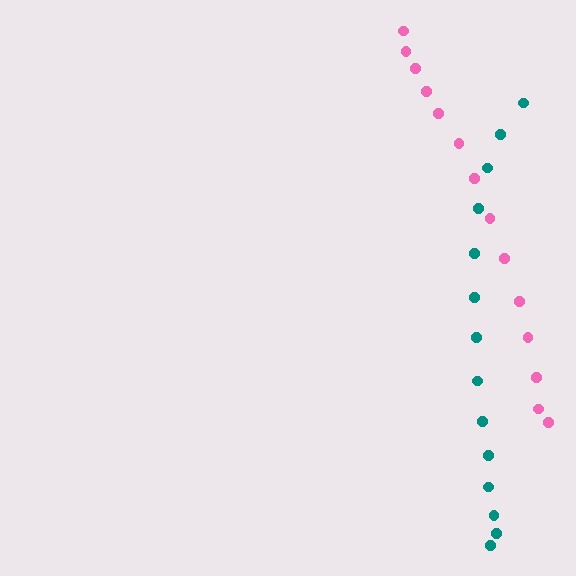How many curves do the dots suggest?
There are 2 distinct paths.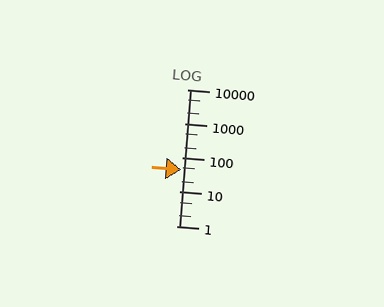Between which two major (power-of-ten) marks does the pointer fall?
The pointer is between 10 and 100.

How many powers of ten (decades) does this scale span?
The scale spans 4 decades, from 1 to 10000.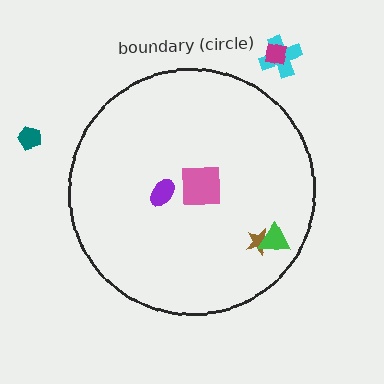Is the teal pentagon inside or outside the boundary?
Outside.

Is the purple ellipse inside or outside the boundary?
Inside.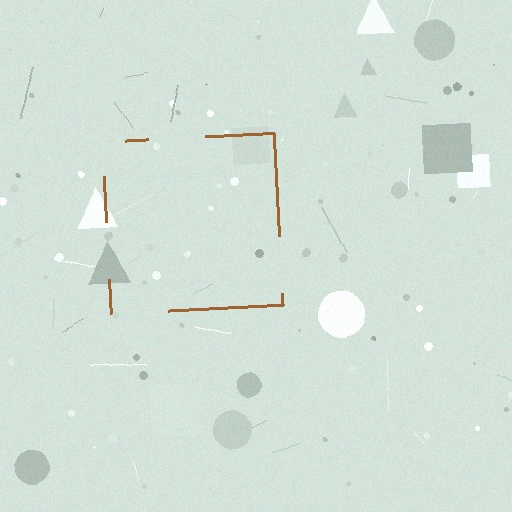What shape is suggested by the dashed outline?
The dashed outline suggests a square.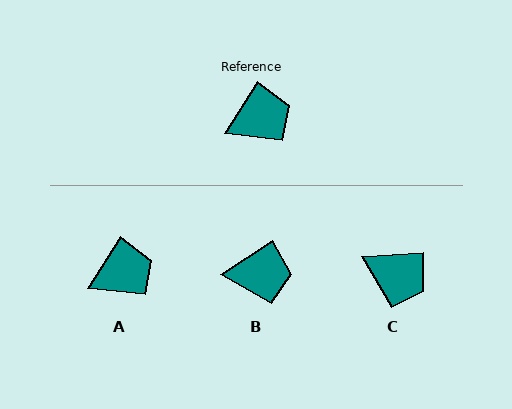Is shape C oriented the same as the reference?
No, it is off by about 53 degrees.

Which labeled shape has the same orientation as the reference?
A.